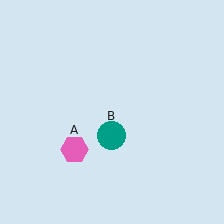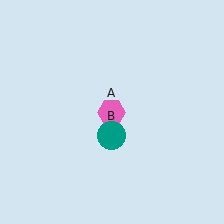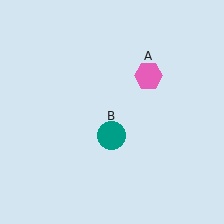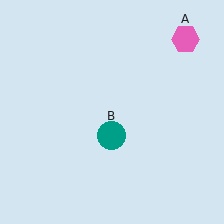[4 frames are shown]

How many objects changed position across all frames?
1 object changed position: pink hexagon (object A).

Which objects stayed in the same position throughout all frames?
Teal circle (object B) remained stationary.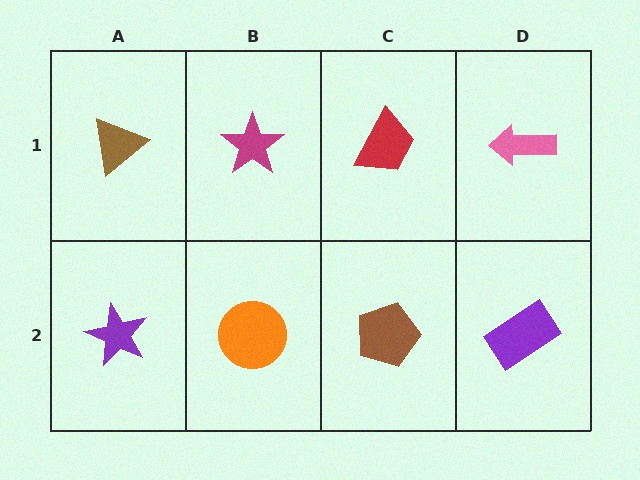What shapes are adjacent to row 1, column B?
An orange circle (row 2, column B), a brown triangle (row 1, column A), a red trapezoid (row 1, column C).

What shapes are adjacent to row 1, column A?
A purple star (row 2, column A), a magenta star (row 1, column B).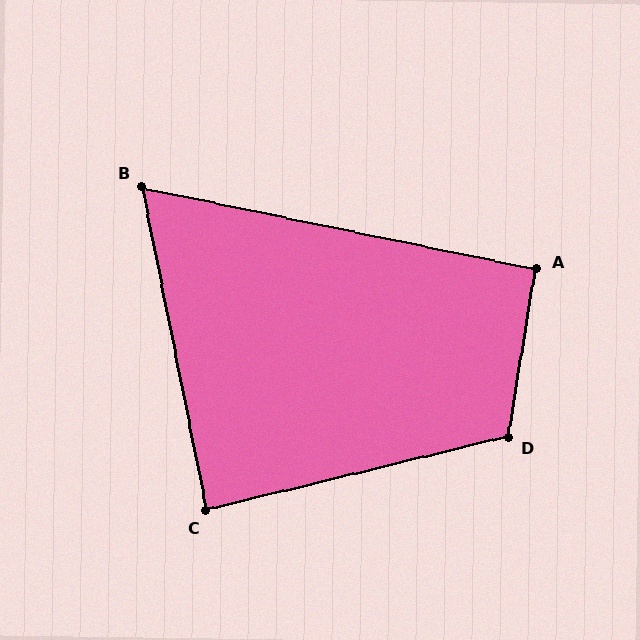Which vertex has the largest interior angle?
D, at approximately 113 degrees.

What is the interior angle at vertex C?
Approximately 88 degrees (approximately right).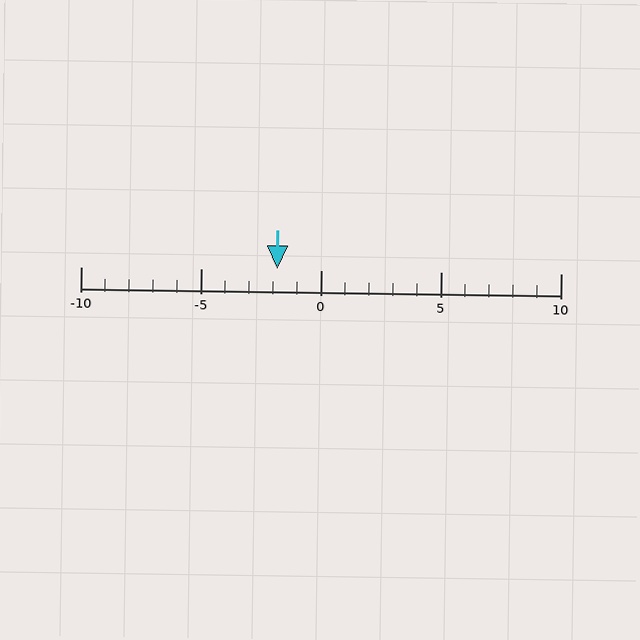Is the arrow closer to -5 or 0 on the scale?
The arrow is closer to 0.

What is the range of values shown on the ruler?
The ruler shows values from -10 to 10.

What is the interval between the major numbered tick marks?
The major tick marks are spaced 5 units apart.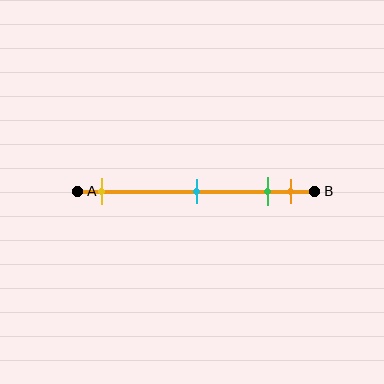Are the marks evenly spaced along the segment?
No, the marks are not evenly spaced.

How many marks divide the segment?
There are 4 marks dividing the segment.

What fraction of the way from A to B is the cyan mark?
The cyan mark is approximately 50% (0.5) of the way from A to B.